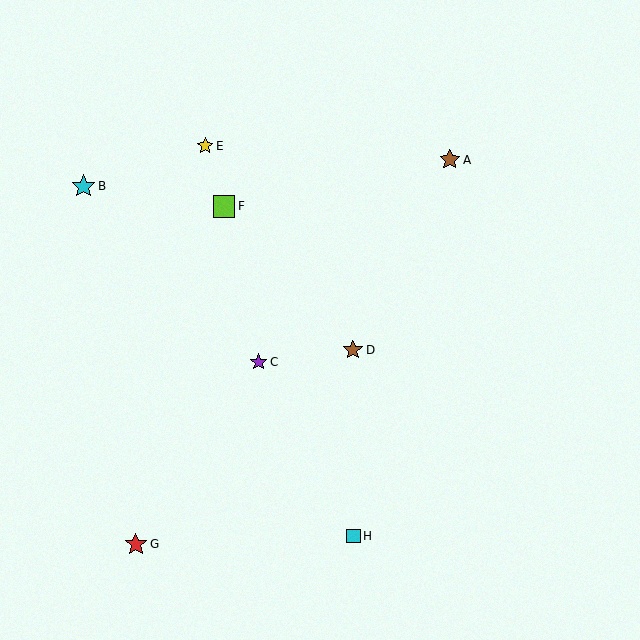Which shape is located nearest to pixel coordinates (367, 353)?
The brown star (labeled D) at (353, 350) is nearest to that location.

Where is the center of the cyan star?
The center of the cyan star is at (84, 186).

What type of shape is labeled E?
Shape E is a yellow star.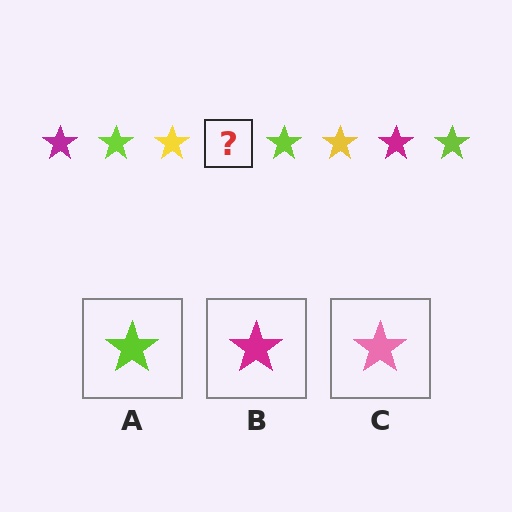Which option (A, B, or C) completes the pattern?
B.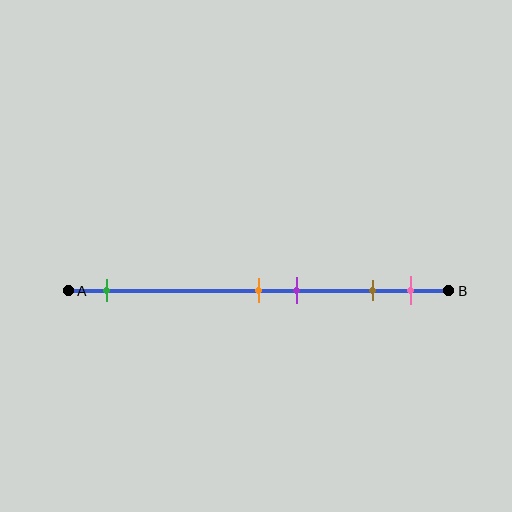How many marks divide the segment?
There are 5 marks dividing the segment.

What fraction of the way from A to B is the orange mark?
The orange mark is approximately 50% (0.5) of the way from A to B.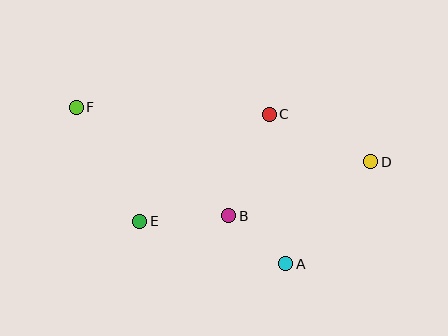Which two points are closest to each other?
Points A and B are closest to each other.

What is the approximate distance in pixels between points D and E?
The distance between D and E is approximately 239 pixels.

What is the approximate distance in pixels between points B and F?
The distance between B and F is approximately 187 pixels.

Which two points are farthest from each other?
Points D and F are farthest from each other.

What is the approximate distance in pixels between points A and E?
The distance between A and E is approximately 152 pixels.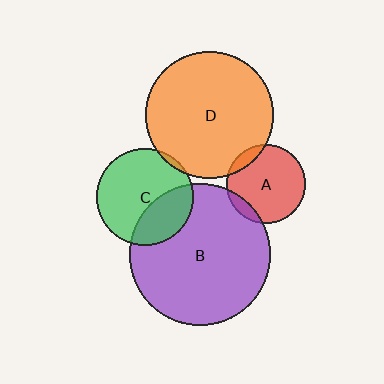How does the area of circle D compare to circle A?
Approximately 2.6 times.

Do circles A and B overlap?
Yes.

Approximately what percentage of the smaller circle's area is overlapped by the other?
Approximately 10%.